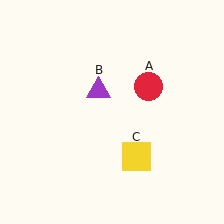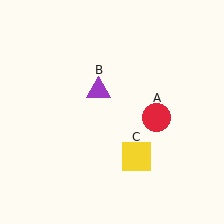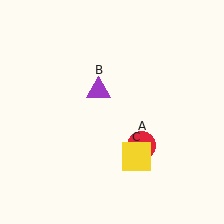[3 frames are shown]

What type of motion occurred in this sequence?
The red circle (object A) rotated clockwise around the center of the scene.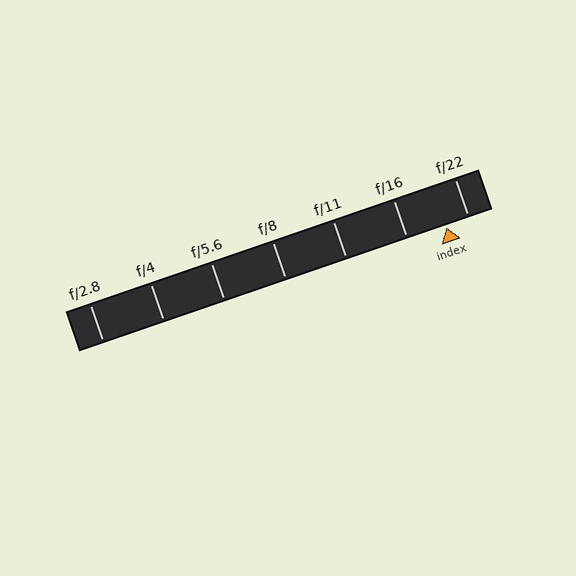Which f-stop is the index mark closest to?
The index mark is closest to f/22.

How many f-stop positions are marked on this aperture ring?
There are 7 f-stop positions marked.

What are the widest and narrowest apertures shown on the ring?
The widest aperture shown is f/2.8 and the narrowest is f/22.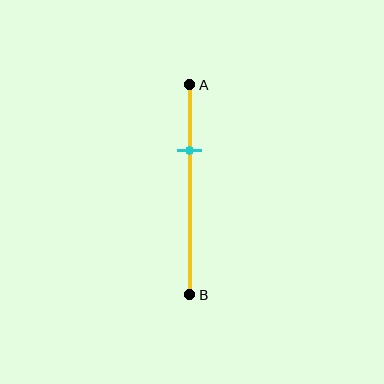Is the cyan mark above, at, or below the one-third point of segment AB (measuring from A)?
The cyan mark is approximately at the one-third point of segment AB.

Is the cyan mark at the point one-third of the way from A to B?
Yes, the mark is approximately at the one-third point.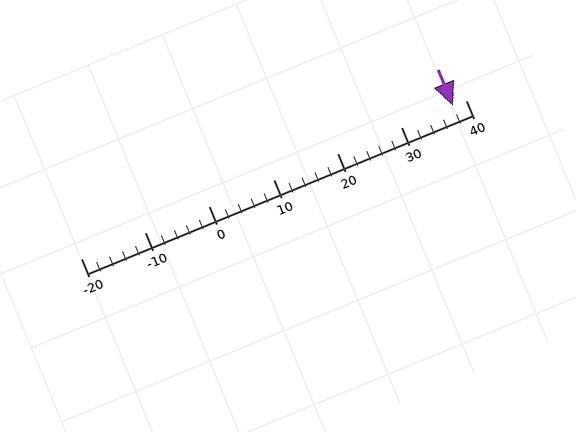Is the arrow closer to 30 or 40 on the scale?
The arrow is closer to 40.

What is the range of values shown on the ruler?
The ruler shows values from -20 to 40.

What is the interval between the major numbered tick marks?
The major tick marks are spaced 10 units apart.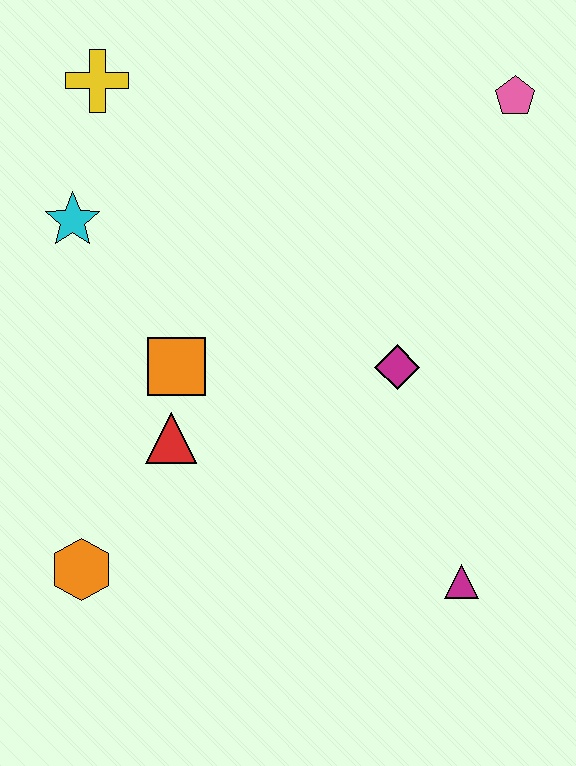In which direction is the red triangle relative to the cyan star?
The red triangle is below the cyan star.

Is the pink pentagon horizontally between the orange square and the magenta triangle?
No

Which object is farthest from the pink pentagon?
The orange hexagon is farthest from the pink pentagon.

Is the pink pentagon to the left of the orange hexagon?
No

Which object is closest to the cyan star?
The yellow cross is closest to the cyan star.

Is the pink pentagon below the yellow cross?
Yes